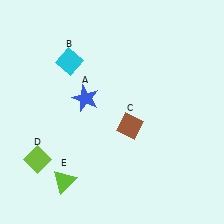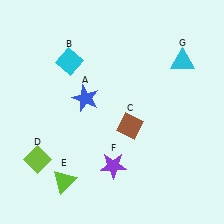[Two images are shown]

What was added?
A purple star (F), a cyan triangle (G) were added in Image 2.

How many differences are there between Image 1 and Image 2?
There are 2 differences between the two images.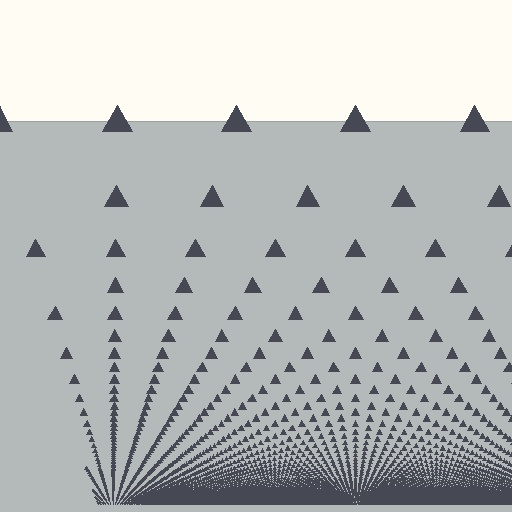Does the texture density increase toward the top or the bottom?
Density increases toward the bottom.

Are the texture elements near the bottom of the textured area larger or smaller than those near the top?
Smaller. The gradient is inverted — elements near the bottom are smaller and denser.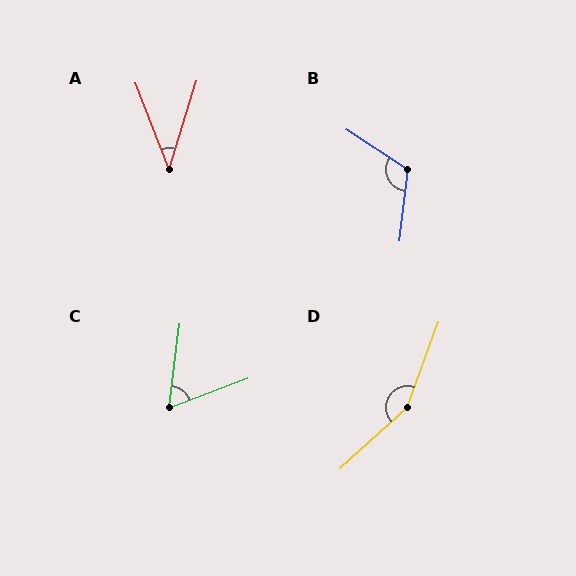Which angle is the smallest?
A, at approximately 38 degrees.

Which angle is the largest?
D, at approximately 152 degrees.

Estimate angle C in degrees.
Approximately 62 degrees.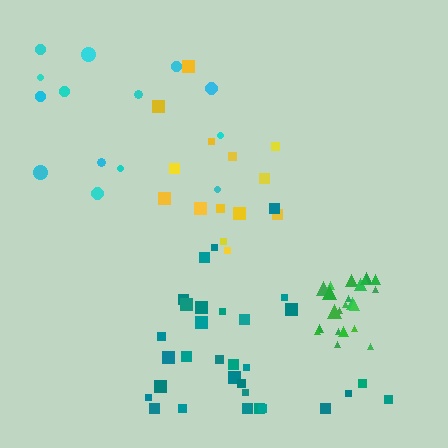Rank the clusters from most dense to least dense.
green, teal, yellow, cyan.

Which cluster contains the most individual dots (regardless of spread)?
Teal (32).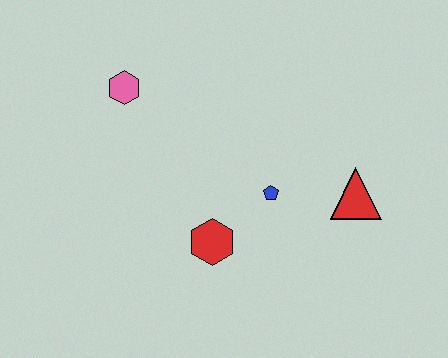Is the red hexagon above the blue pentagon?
No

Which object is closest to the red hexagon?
The blue pentagon is closest to the red hexagon.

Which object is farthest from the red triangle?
The pink hexagon is farthest from the red triangle.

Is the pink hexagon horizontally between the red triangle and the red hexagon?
No